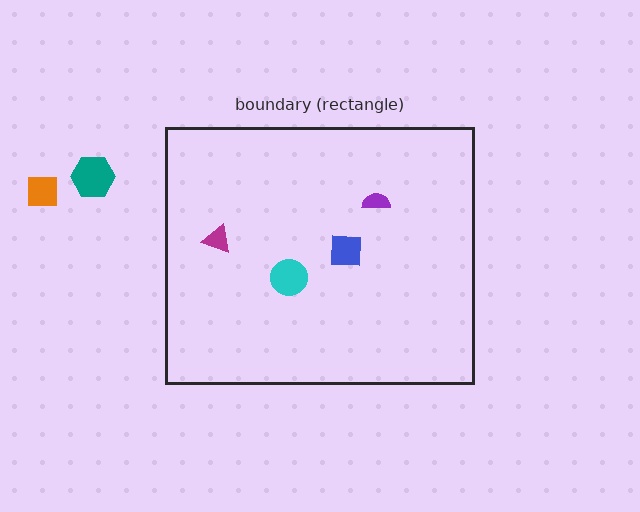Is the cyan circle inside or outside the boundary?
Inside.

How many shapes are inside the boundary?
4 inside, 2 outside.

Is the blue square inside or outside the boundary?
Inside.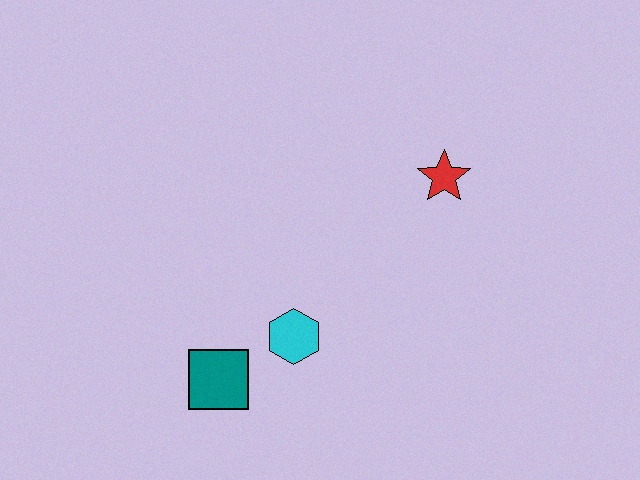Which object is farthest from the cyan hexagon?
The red star is farthest from the cyan hexagon.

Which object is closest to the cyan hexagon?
The teal square is closest to the cyan hexagon.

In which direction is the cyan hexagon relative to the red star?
The cyan hexagon is below the red star.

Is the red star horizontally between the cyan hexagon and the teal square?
No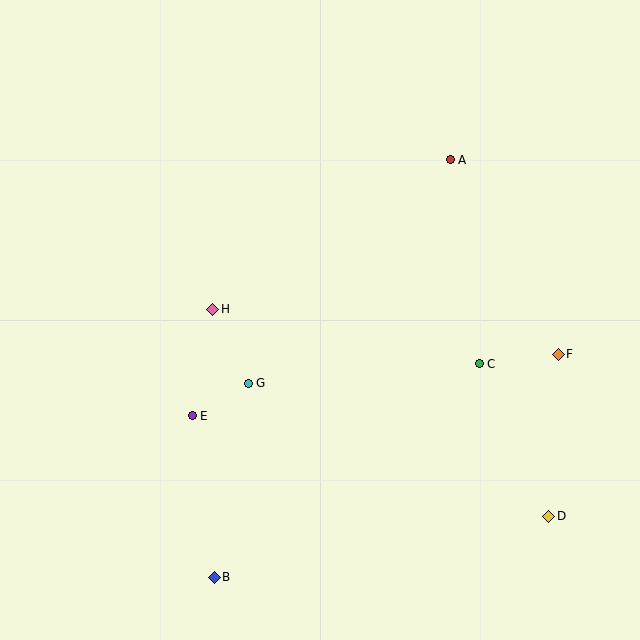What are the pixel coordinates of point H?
Point H is at (213, 310).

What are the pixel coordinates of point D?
Point D is at (549, 516).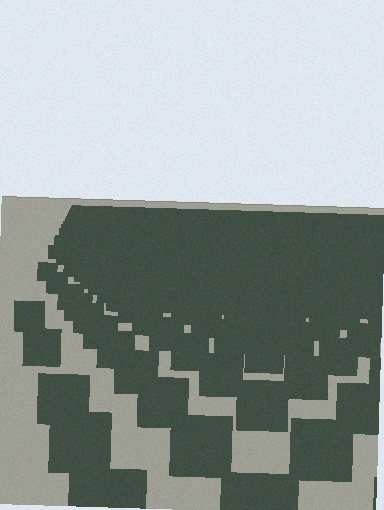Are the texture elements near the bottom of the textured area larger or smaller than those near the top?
Larger. Near the bottom, elements are closer to the viewer and appear at a bigger on-screen size.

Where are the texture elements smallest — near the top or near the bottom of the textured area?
Near the top.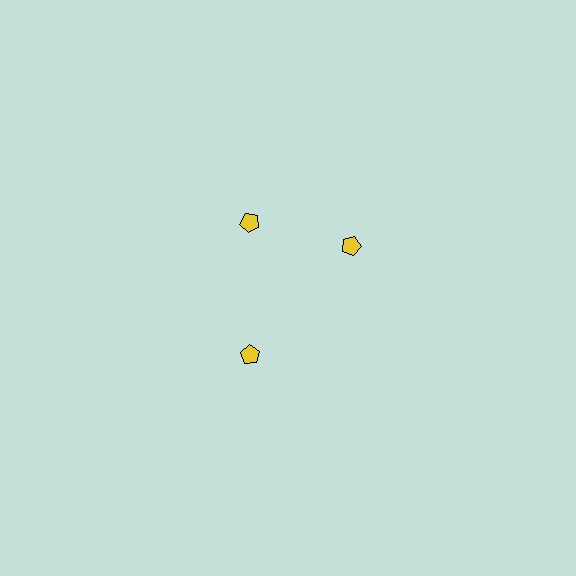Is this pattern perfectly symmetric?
No. The 3 yellow pentagons are arranged in a ring, but one element near the 3 o'clock position is rotated out of alignment along the ring, breaking the 3-fold rotational symmetry.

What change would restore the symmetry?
The symmetry would be restored by rotating it back into even spacing with its neighbors so that all 3 pentagons sit at equal angles and equal distance from the center.